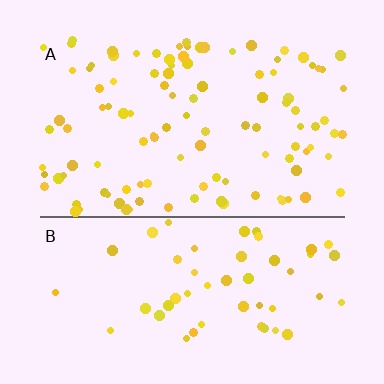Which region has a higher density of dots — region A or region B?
A (the top).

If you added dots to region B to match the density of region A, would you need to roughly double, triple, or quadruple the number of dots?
Approximately double.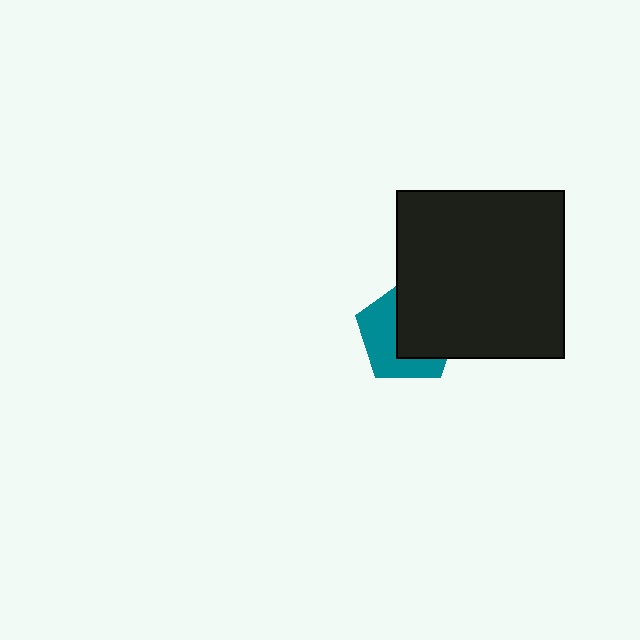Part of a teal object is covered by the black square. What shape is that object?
It is a pentagon.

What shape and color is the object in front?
The object in front is a black square.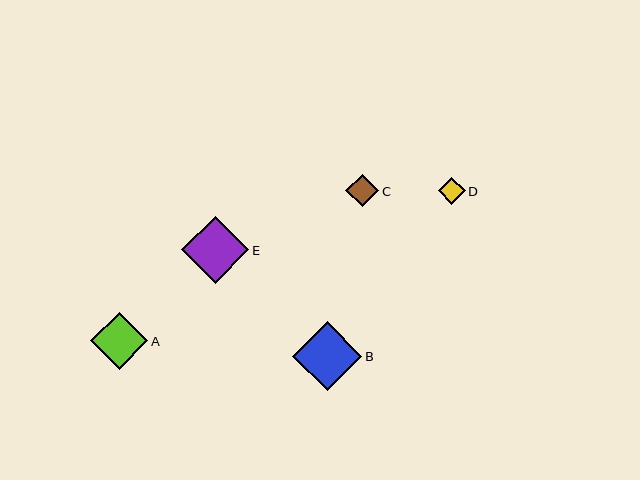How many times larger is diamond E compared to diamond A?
Diamond E is approximately 1.2 times the size of diamond A.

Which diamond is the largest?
Diamond B is the largest with a size of approximately 69 pixels.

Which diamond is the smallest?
Diamond D is the smallest with a size of approximately 27 pixels.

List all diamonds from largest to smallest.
From largest to smallest: B, E, A, C, D.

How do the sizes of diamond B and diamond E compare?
Diamond B and diamond E are approximately the same size.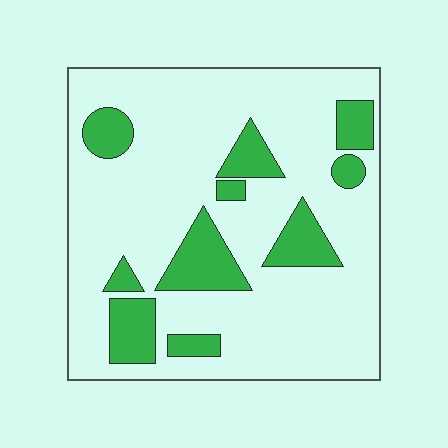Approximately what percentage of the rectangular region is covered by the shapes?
Approximately 20%.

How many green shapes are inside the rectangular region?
10.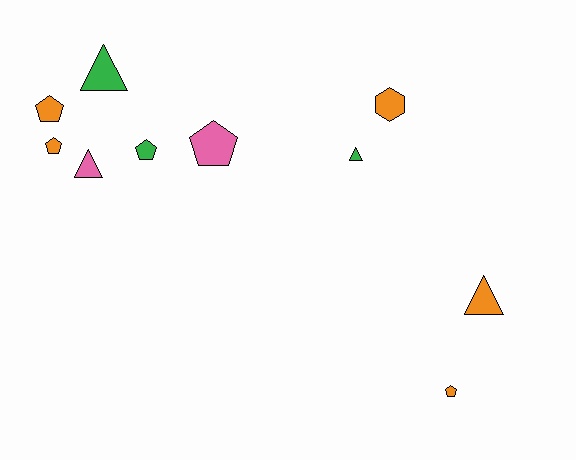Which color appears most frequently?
Orange, with 5 objects.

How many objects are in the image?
There are 10 objects.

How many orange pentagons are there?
There are 3 orange pentagons.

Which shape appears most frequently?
Pentagon, with 5 objects.